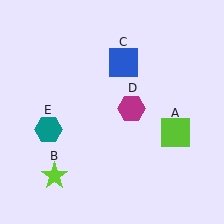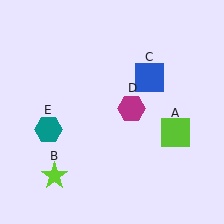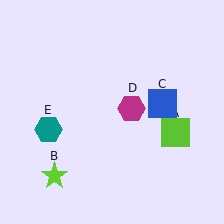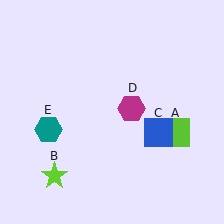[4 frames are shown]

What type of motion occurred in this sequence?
The blue square (object C) rotated clockwise around the center of the scene.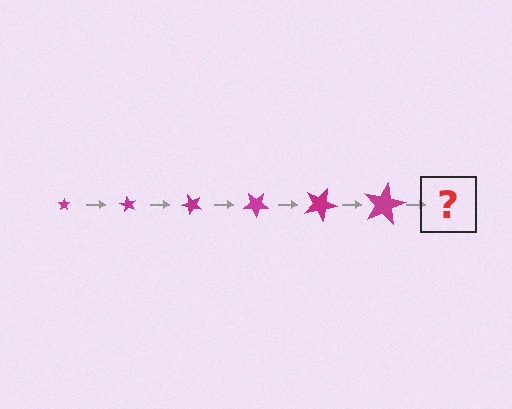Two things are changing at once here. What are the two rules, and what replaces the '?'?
The two rules are that the star grows larger each step and it rotates 60 degrees each step. The '?' should be a star, larger than the previous one and rotated 360 degrees from the start.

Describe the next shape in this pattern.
It should be a star, larger than the previous one and rotated 360 degrees from the start.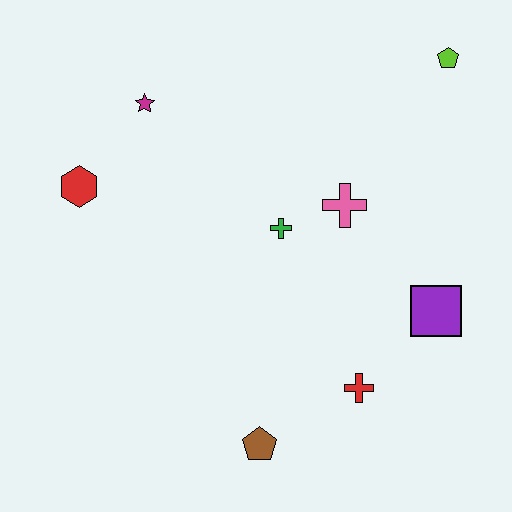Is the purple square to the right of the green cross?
Yes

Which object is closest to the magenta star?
The red hexagon is closest to the magenta star.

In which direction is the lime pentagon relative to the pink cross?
The lime pentagon is above the pink cross.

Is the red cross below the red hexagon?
Yes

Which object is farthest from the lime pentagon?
The brown pentagon is farthest from the lime pentagon.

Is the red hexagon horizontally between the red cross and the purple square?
No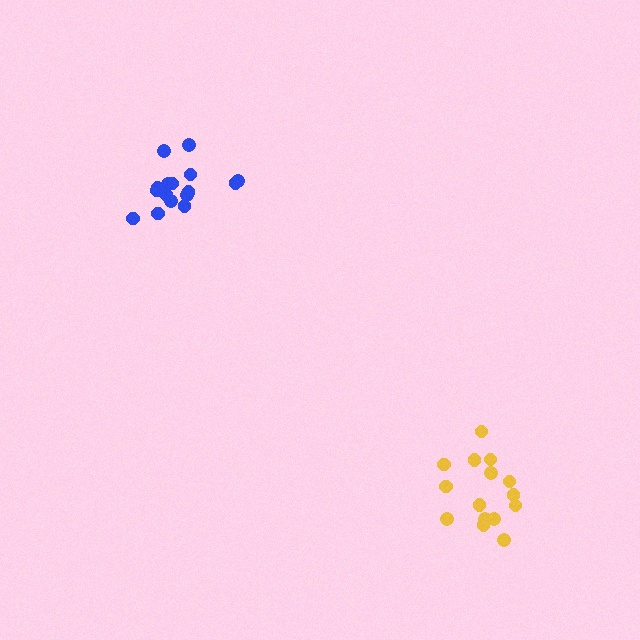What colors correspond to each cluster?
The clusters are colored: blue, yellow.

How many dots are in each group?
Group 1: 16 dots, Group 2: 15 dots (31 total).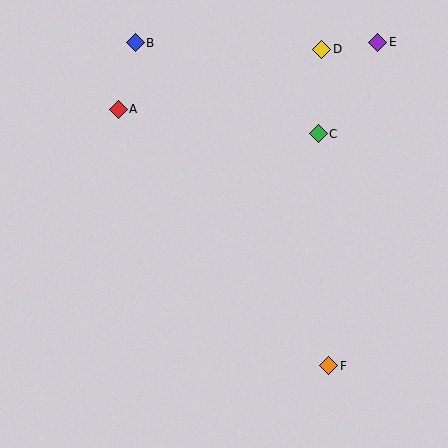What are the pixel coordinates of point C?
Point C is at (318, 134).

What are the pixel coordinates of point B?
Point B is at (135, 43).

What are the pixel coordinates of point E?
Point E is at (378, 42).